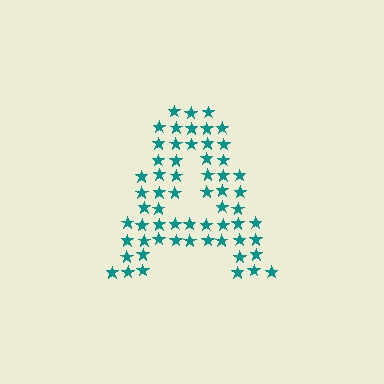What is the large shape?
The large shape is the letter A.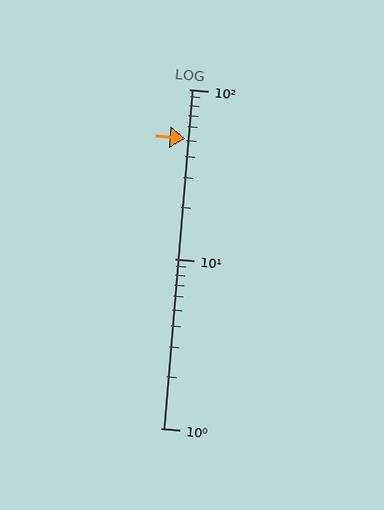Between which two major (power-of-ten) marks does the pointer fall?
The pointer is between 10 and 100.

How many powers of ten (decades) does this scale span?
The scale spans 2 decades, from 1 to 100.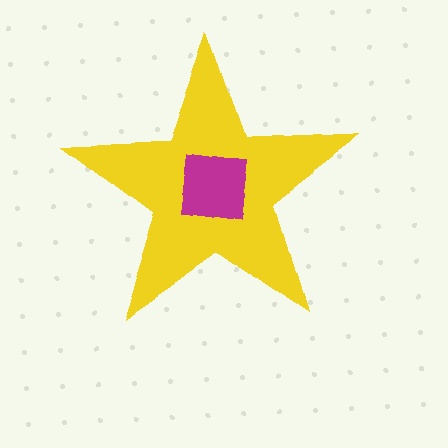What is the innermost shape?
The magenta square.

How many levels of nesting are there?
2.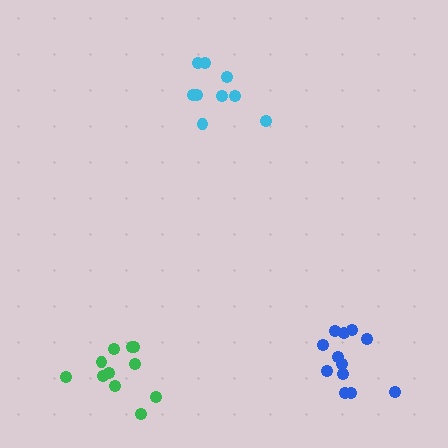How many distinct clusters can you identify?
There are 3 distinct clusters.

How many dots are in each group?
Group 1: 9 dots, Group 2: 11 dots, Group 3: 12 dots (32 total).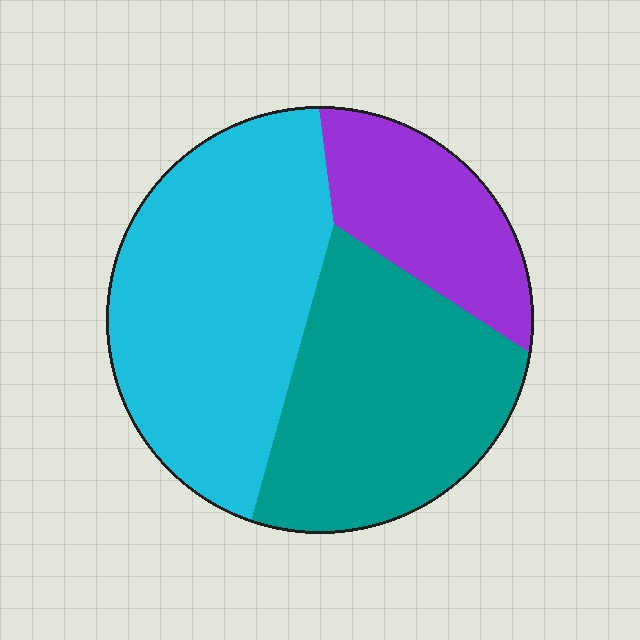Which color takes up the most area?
Cyan, at roughly 45%.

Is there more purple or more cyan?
Cyan.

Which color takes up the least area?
Purple, at roughly 20%.